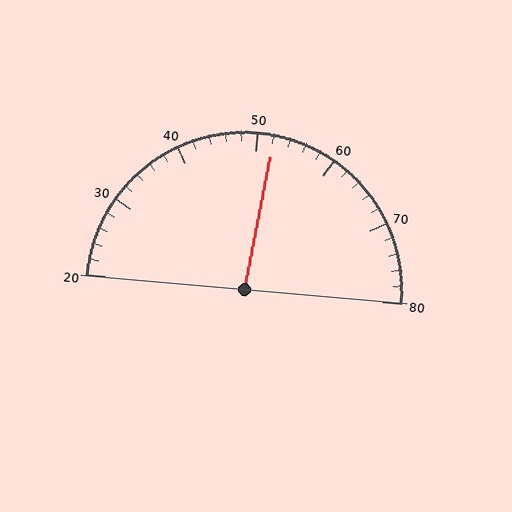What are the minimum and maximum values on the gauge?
The gauge ranges from 20 to 80.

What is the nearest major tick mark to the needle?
The nearest major tick mark is 50.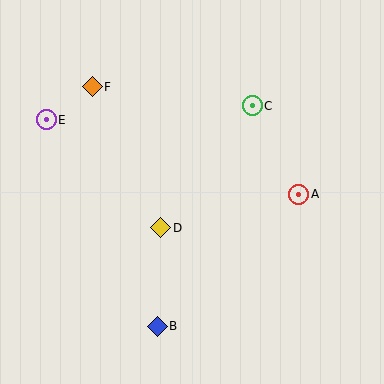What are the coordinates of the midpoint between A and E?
The midpoint between A and E is at (173, 157).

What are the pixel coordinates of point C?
Point C is at (252, 106).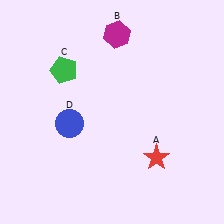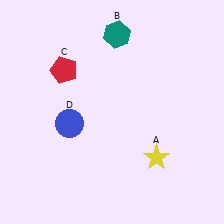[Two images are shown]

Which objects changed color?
A changed from red to yellow. B changed from magenta to teal. C changed from green to red.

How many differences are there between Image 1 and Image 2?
There are 3 differences between the two images.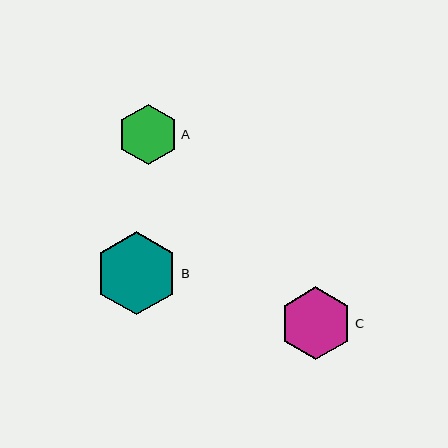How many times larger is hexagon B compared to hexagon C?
Hexagon B is approximately 1.1 times the size of hexagon C.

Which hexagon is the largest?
Hexagon B is the largest with a size of approximately 83 pixels.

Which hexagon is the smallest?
Hexagon A is the smallest with a size of approximately 60 pixels.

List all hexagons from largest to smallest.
From largest to smallest: B, C, A.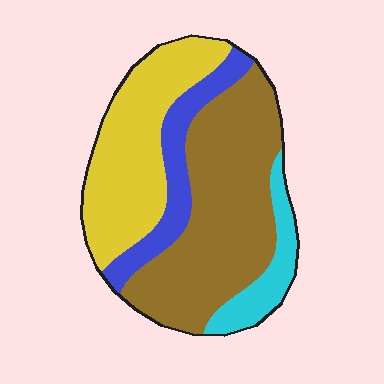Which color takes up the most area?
Brown, at roughly 45%.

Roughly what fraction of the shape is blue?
Blue covers roughly 15% of the shape.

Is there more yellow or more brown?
Brown.